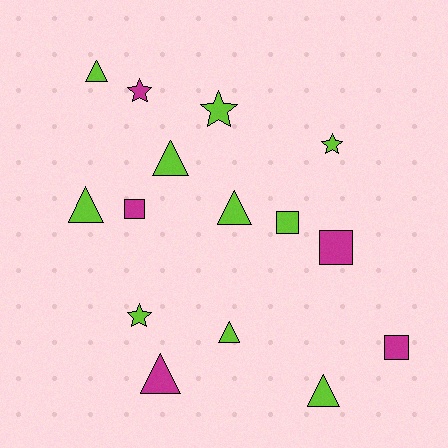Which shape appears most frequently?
Triangle, with 7 objects.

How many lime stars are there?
There are 3 lime stars.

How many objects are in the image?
There are 15 objects.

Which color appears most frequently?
Lime, with 10 objects.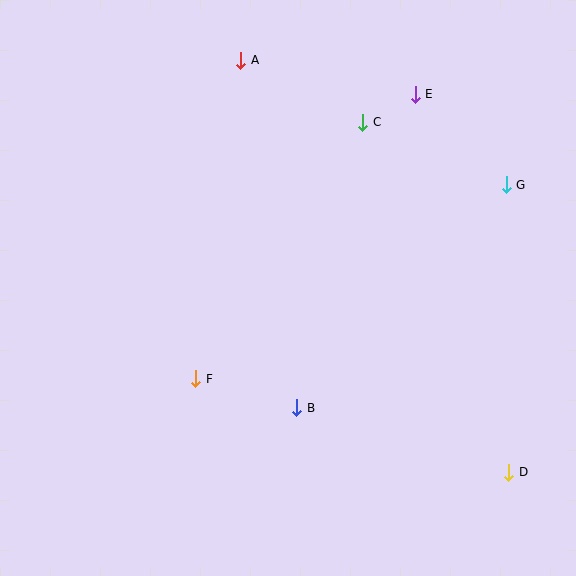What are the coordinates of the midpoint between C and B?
The midpoint between C and B is at (330, 265).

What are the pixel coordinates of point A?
Point A is at (241, 60).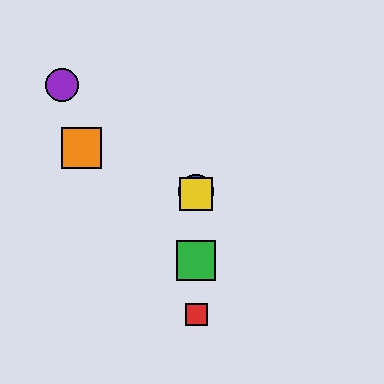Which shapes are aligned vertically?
The red square, the blue circle, the green square, the yellow square are aligned vertically.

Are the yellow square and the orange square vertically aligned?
No, the yellow square is at x≈196 and the orange square is at x≈82.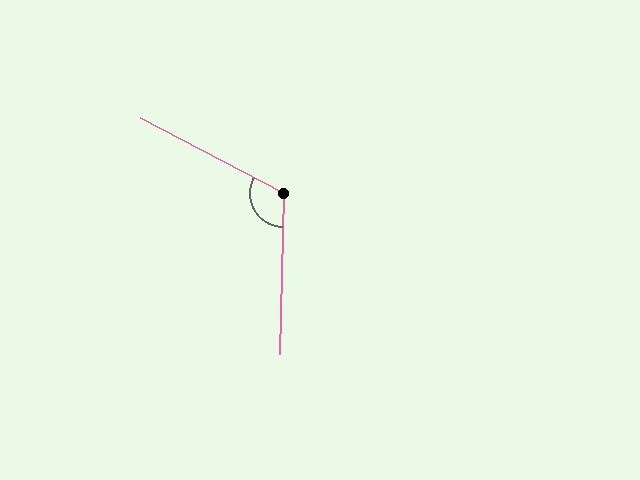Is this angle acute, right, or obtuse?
It is obtuse.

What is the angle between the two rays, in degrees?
Approximately 116 degrees.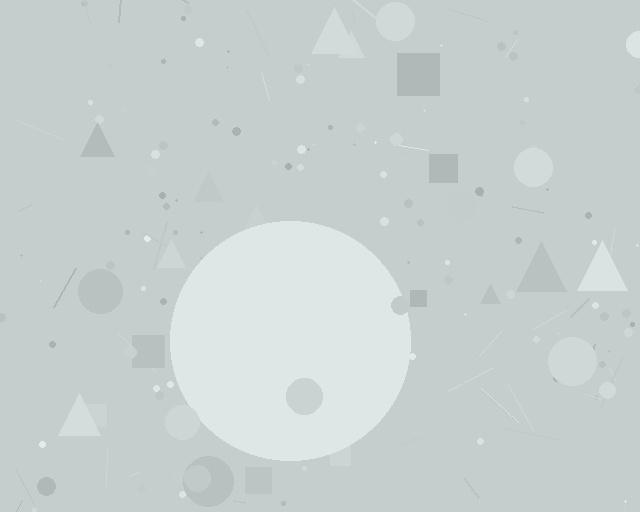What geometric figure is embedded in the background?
A circle is embedded in the background.